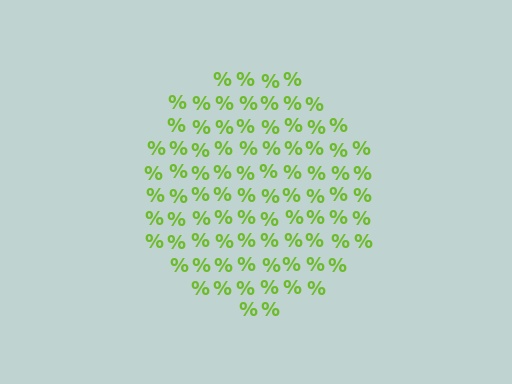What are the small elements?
The small elements are percent signs.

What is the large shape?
The large shape is a circle.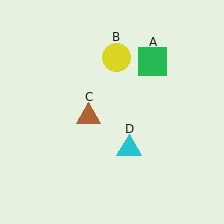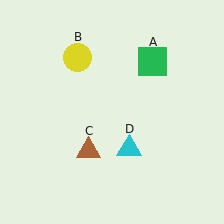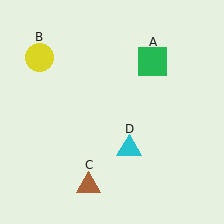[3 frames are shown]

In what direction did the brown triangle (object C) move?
The brown triangle (object C) moved down.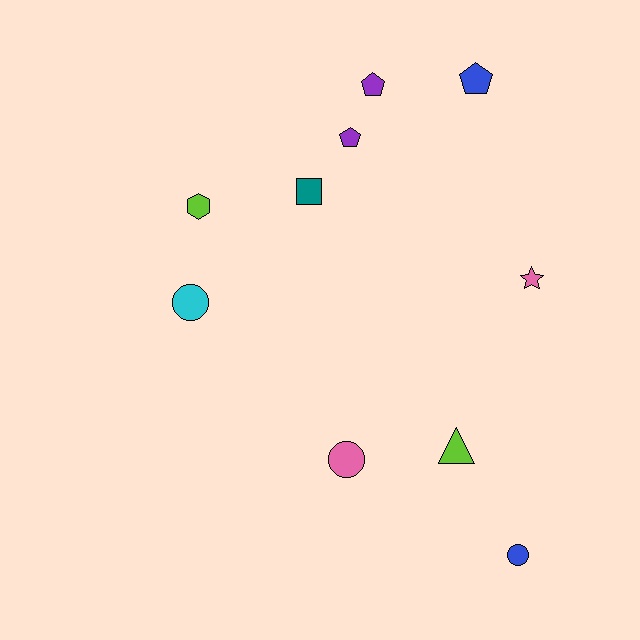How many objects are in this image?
There are 10 objects.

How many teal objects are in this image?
There is 1 teal object.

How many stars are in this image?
There is 1 star.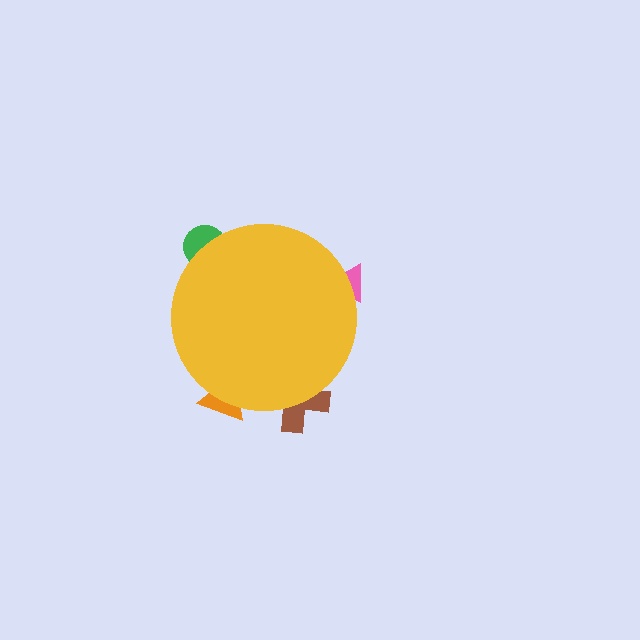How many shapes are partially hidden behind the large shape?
4 shapes are partially hidden.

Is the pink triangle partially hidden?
Yes, the pink triangle is partially hidden behind the yellow circle.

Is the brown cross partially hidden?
Yes, the brown cross is partially hidden behind the yellow circle.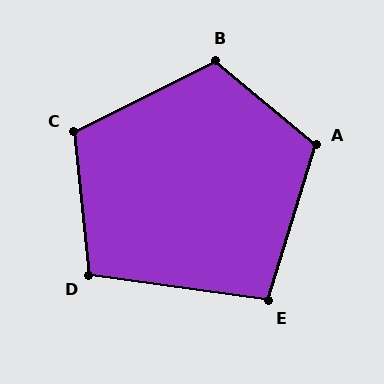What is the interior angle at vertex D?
Approximately 104 degrees (obtuse).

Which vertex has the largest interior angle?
B, at approximately 114 degrees.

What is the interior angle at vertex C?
Approximately 110 degrees (obtuse).